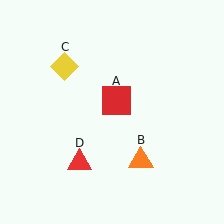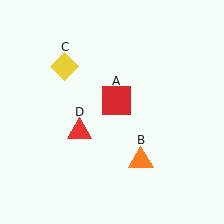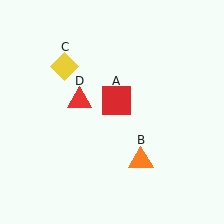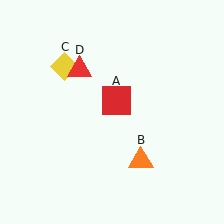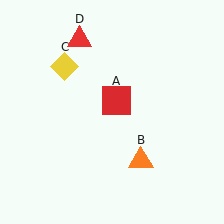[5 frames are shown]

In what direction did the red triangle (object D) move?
The red triangle (object D) moved up.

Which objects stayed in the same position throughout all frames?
Red square (object A) and orange triangle (object B) and yellow diamond (object C) remained stationary.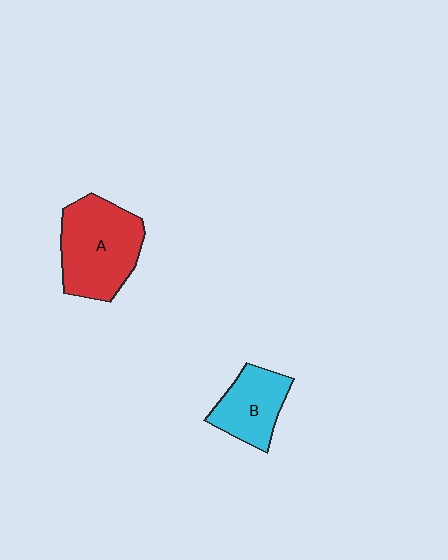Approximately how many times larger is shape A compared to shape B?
Approximately 1.6 times.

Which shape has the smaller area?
Shape B (cyan).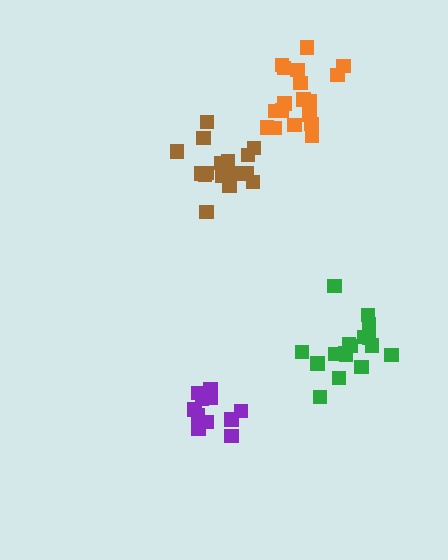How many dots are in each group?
Group 1: 12 dots, Group 2: 18 dots, Group 3: 17 dots, Group 4: 17 dots (64 total).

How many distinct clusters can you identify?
There are 4 distinct clusters.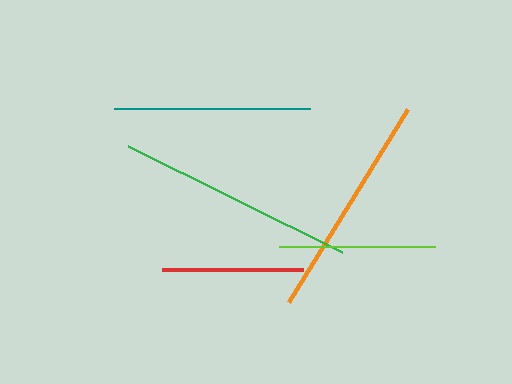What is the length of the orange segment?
The orange segment is approximately 226 pixels long.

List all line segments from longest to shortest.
From longest to shortest: green, orange, teal, lime, red.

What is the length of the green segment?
The green segment is approximately 239 pixels long.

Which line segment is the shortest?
The red line is the shortest at approximately 141 pixels.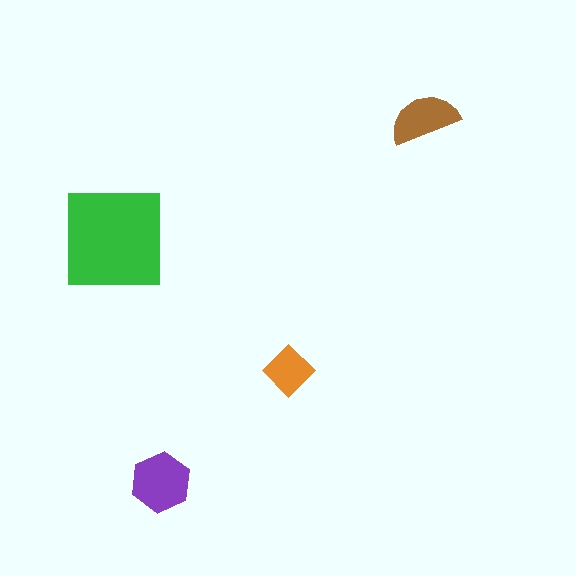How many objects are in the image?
There are 4 objects in the image.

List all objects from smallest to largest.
The orange diamond, the brown semicircle, the purple hexagon, the green square.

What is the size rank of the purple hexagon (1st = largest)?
2nd.